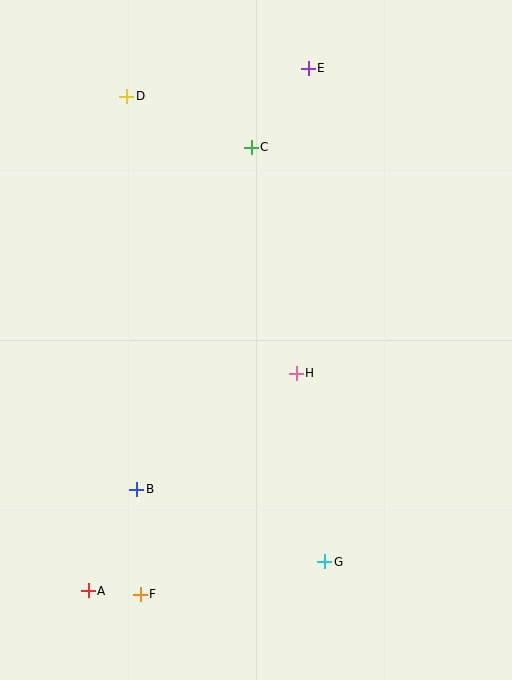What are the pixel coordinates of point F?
Point F is at (140, 594).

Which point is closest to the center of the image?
Point H at (296, 373) is closest to the center.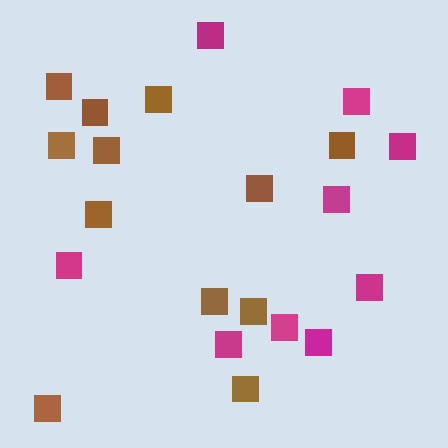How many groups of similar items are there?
There are 2 groups: one group of brown squares (12) and one group of magenta squares (9).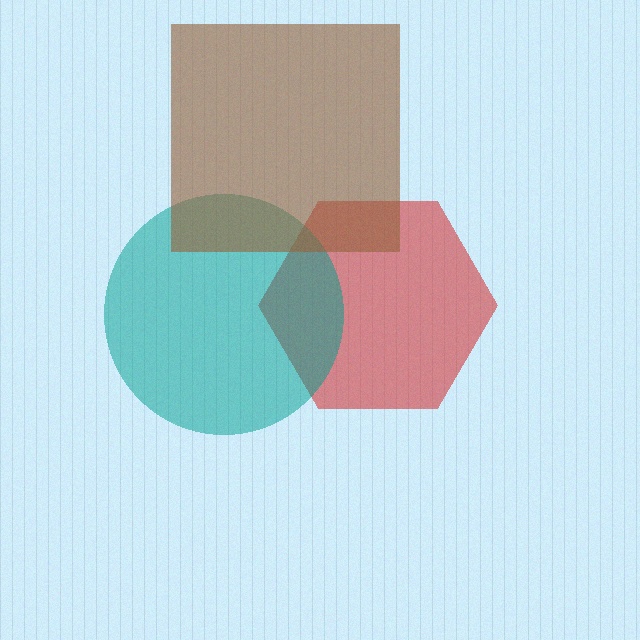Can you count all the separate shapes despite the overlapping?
Yes, there are 3 separate shapes.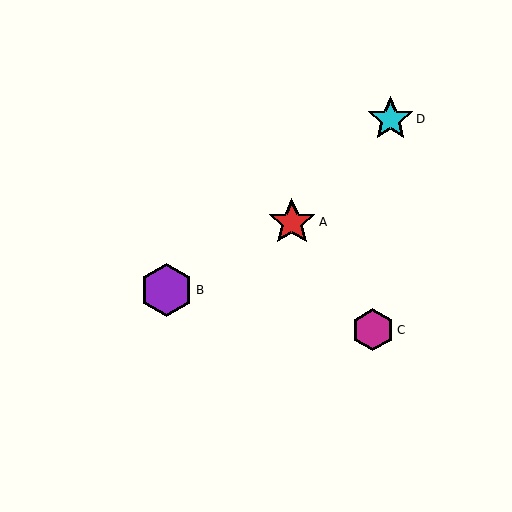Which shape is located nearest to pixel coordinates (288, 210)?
The red star (labeled A) at (292, 222) is nearest to that location.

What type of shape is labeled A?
Shape A is a red star.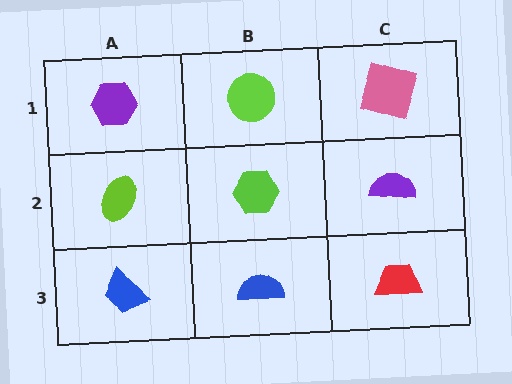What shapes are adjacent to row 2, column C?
A pink square (row 1, column C), a red trapezoid (row 3, column C), a lime hexagon (row 2, column B).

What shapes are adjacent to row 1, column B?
A lime hexagon (row 2, column B), a purple hexagon (row 1, column A), a pink square (row 1, column C).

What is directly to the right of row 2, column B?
A purple semicircle.